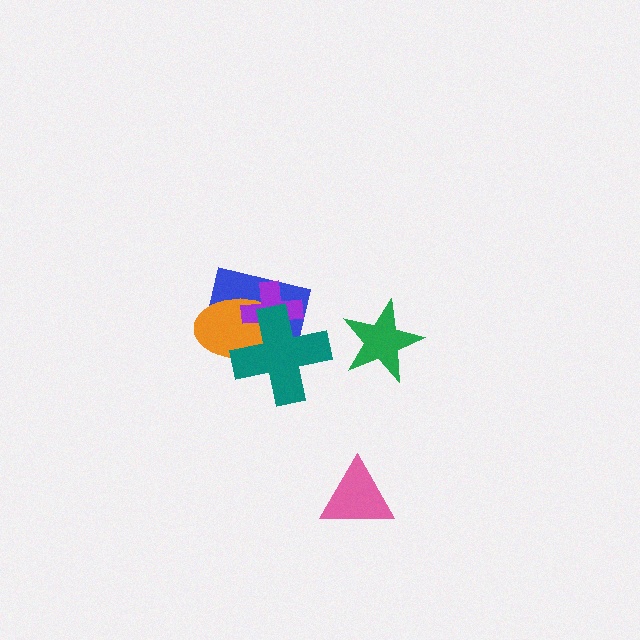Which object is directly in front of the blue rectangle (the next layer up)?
The orange ellipse is directly in front of the blue rectangle.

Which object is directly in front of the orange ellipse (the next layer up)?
The purple cross is directly in front of the orange ellipse.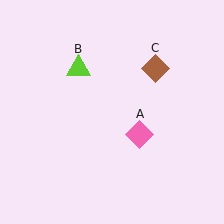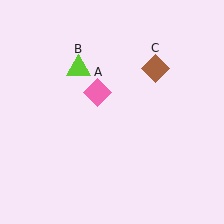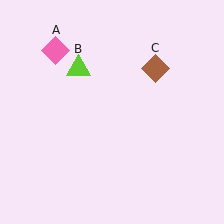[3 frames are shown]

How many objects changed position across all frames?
1 object changed position: pink diamond (object A).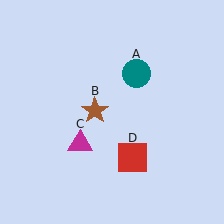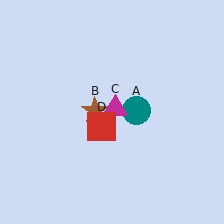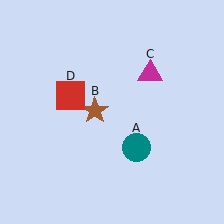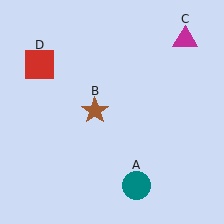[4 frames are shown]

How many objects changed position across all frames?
3 objects changed position: teal circle (object A), magenta triangle (object C), red square (object D).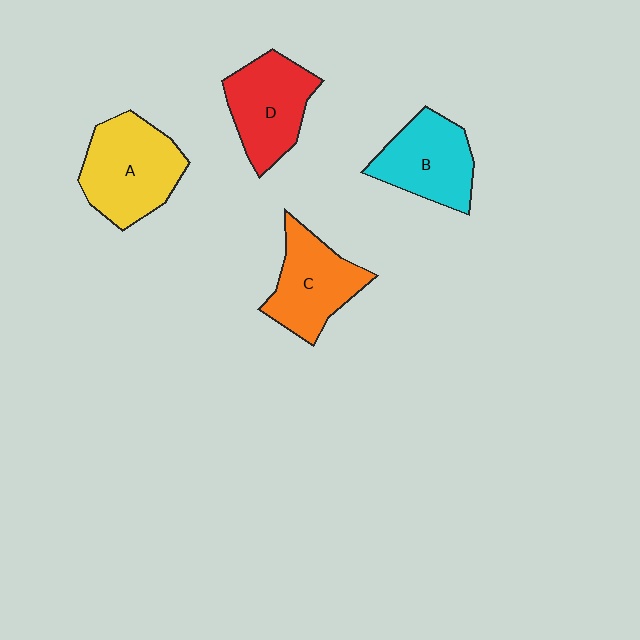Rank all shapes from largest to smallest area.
From largest to smallest: A (yellow), D (red), C (orange), B (cyan).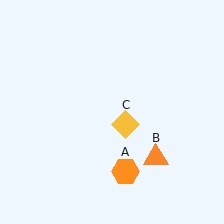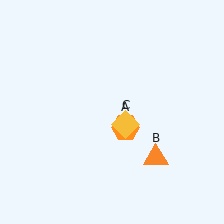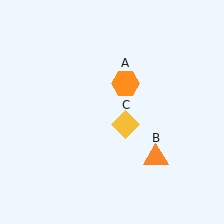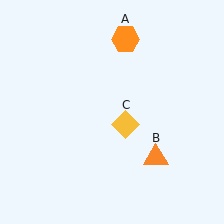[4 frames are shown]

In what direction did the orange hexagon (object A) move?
The orange hexagon (object A) moved up.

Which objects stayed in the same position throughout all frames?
Orange triangle (object B) and yellow diamond (object C) remained stationary.